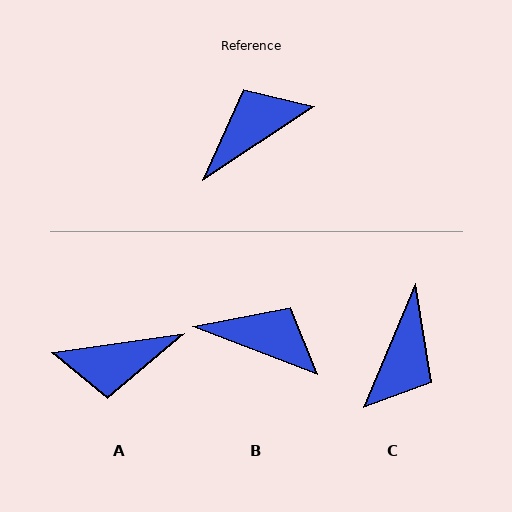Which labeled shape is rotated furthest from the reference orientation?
A, about 154 degrees away.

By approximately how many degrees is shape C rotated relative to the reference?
Approximately 147 degrees clockwise.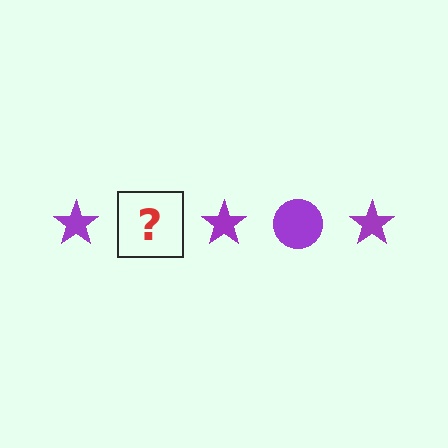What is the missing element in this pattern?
The missing element is a purple circle.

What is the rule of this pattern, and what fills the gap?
The rule is that the pattern cycles through star, circle shapes in purple. The gap should be filled with a purple circle.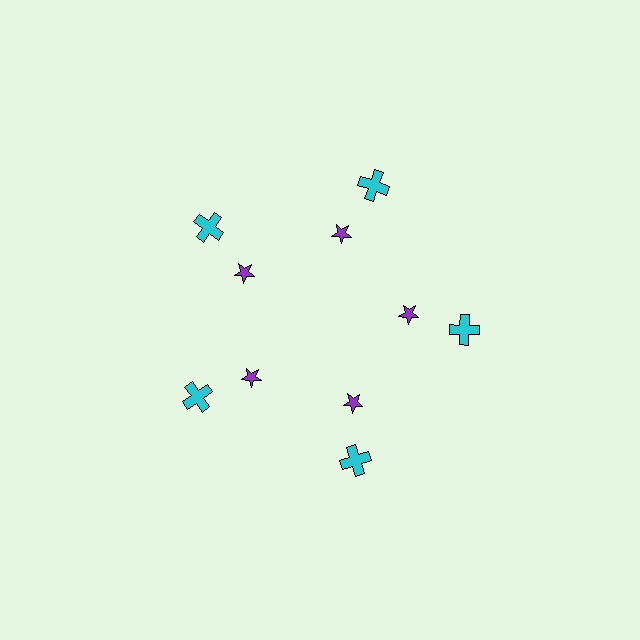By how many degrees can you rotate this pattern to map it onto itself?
The pattern maps onto itself every 72 degrees of rotation.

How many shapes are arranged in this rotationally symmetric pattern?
There are 10 shapes, arranged in 5 groups of 2.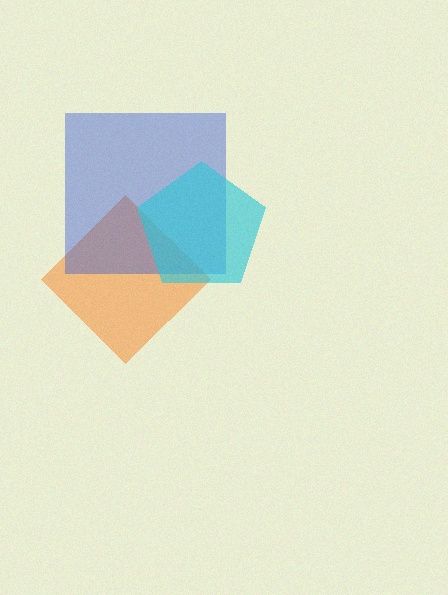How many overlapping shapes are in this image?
There are 3 overlapping shapes in the image.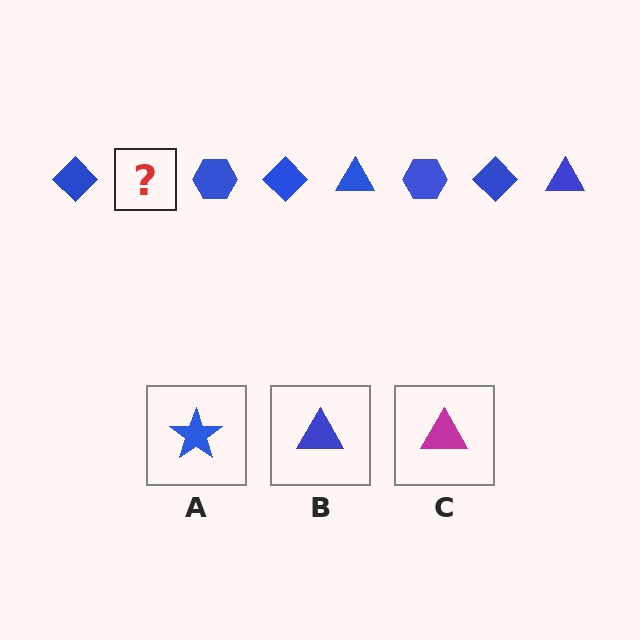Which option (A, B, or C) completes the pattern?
B.